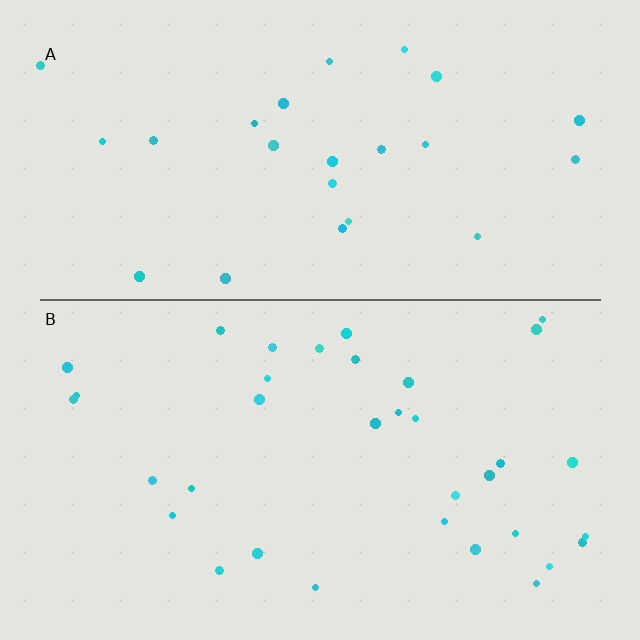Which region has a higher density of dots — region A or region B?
B (the bottom).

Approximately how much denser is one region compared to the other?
Approximately 1.4× — region B over region A.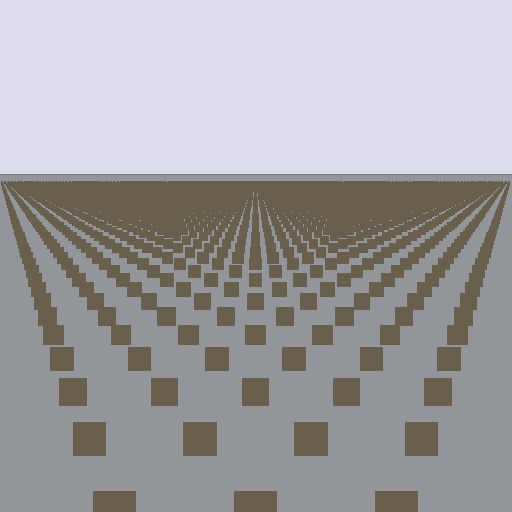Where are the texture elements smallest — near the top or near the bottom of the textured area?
Near the top.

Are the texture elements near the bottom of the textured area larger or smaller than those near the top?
Larger. Near the bottom, elements are closer to the viewer and appear at a bigger on-screen size.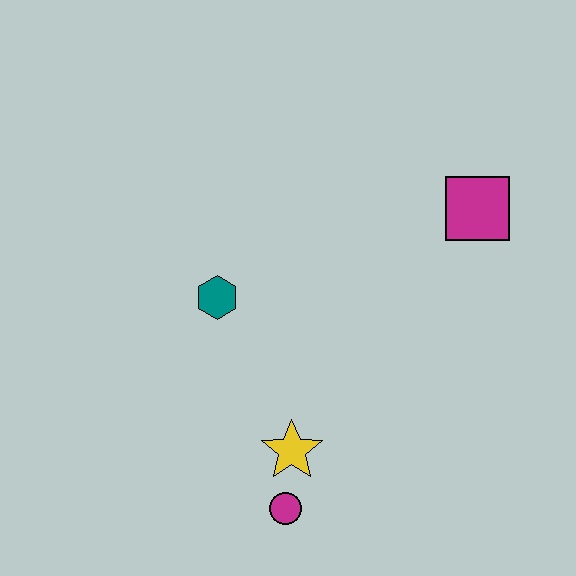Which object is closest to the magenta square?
The teal hexagon is closest to the magenta square.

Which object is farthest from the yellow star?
The magenta square is farthest from the yellow star.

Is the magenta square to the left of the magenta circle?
No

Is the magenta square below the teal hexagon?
No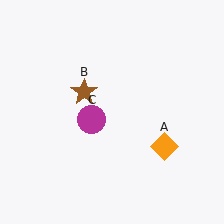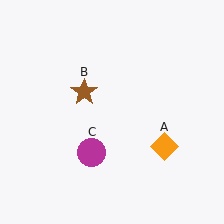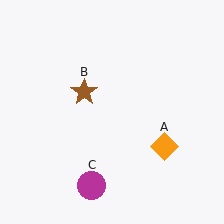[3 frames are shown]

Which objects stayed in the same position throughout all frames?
Orange diamond (object A) and brown star (object B) remained stationary.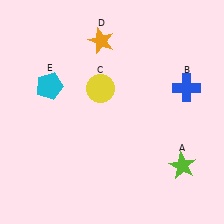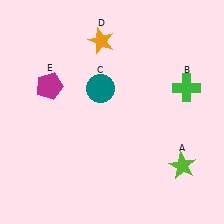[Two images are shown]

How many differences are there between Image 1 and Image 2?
There are 3 differences between the two images.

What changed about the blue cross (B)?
In Image 1, B is blue. In Image 2, it changed to green.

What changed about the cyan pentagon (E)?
In Image 1, E is cyan. In Image 2, it changed to magenta.